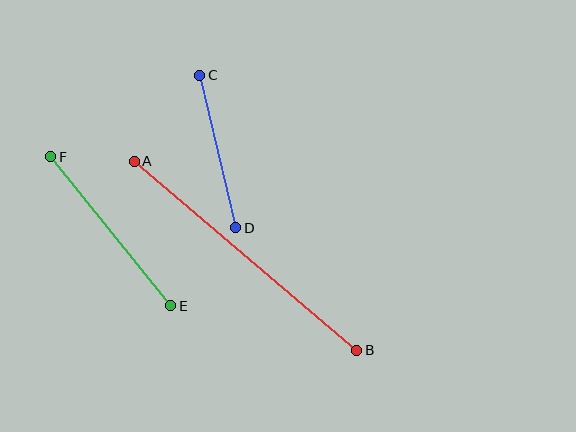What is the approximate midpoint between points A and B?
The midpoint is at approximately (246, 256) pixels.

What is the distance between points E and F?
The distance is approximately 191 pixels.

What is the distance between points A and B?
The distance is approximately 292 pixels.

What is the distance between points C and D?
The distance is approximately 157 pixels.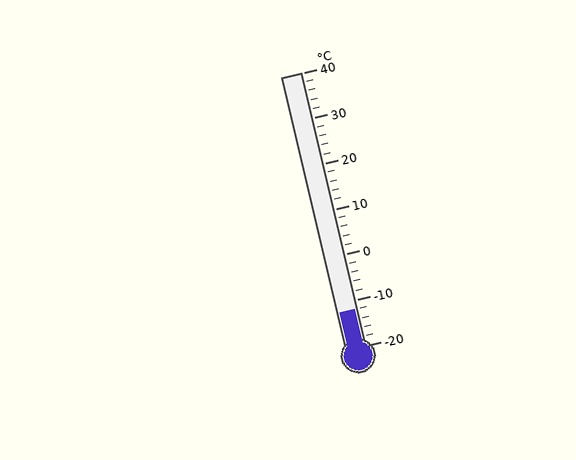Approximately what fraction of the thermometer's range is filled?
The thermometer is filled to approximately 15% of its range.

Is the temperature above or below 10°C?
The temperature is below 10°C.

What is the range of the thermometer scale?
The thermometer scale ranges from -20°C to 40°C.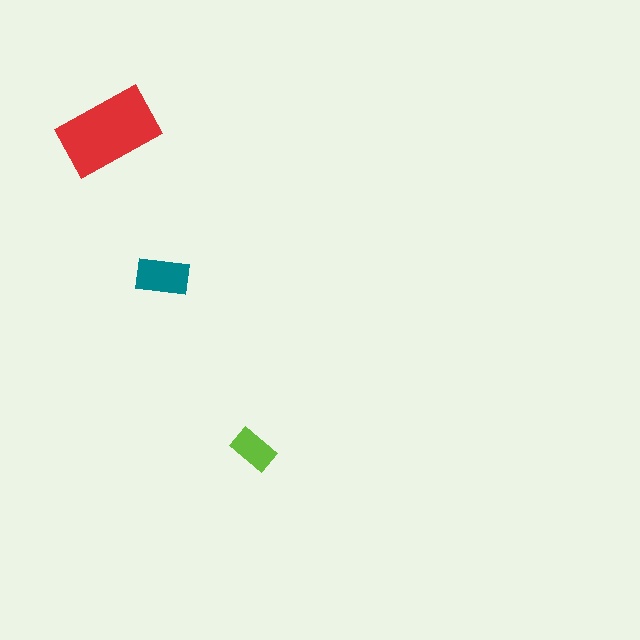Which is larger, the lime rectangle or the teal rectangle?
The teal one.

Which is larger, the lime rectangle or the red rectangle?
The red one.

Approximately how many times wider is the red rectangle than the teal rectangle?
About 2 times wider.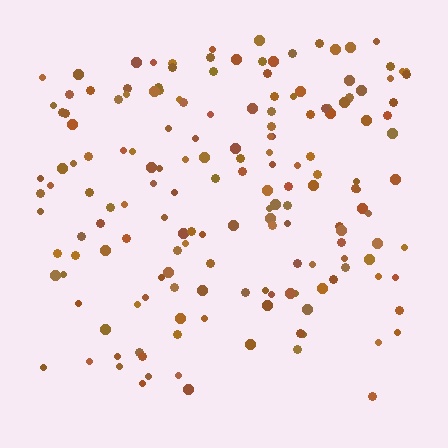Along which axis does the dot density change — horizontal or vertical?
Vertical.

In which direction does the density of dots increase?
From bottom to top, with the top side densest.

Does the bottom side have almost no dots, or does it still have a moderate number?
Still a moderate number, just noticeably fewer than the top.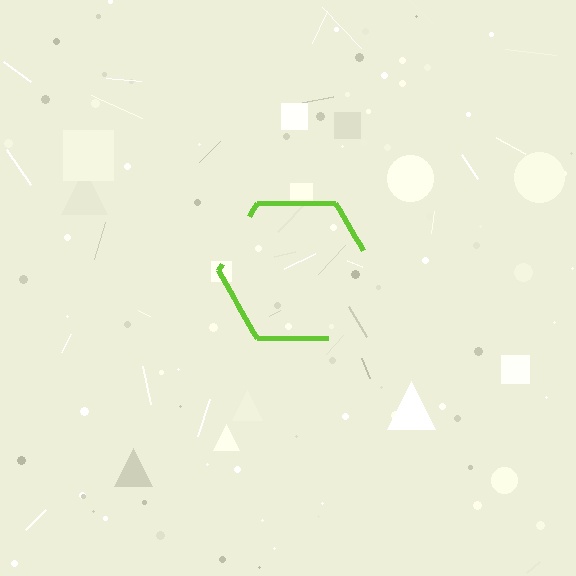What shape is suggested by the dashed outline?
The dashed outline suggests a hexagon.